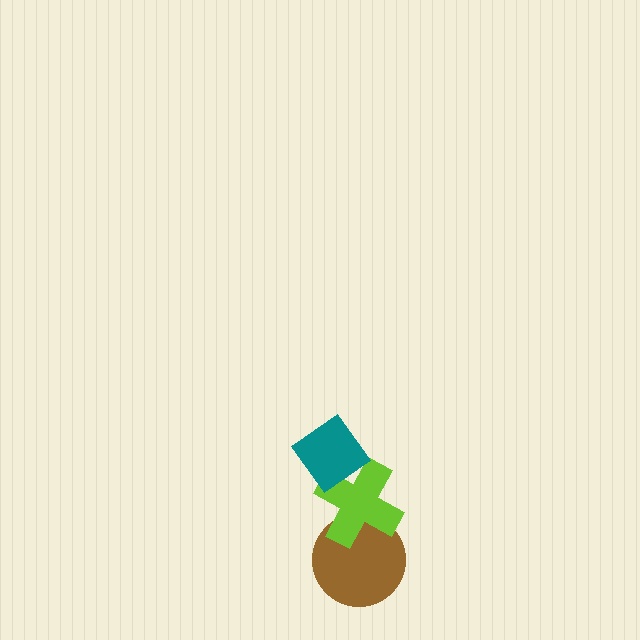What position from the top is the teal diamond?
The teal diamond is 1st from the top.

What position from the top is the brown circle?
The brown circle is 3rd from the top.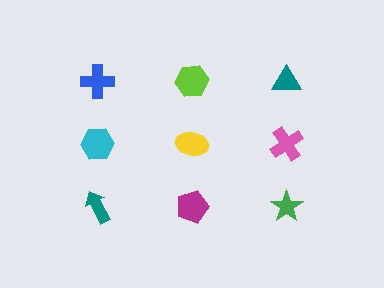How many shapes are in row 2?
3 shapes.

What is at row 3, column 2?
A magenta pentagon.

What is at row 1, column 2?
A lime hexagon.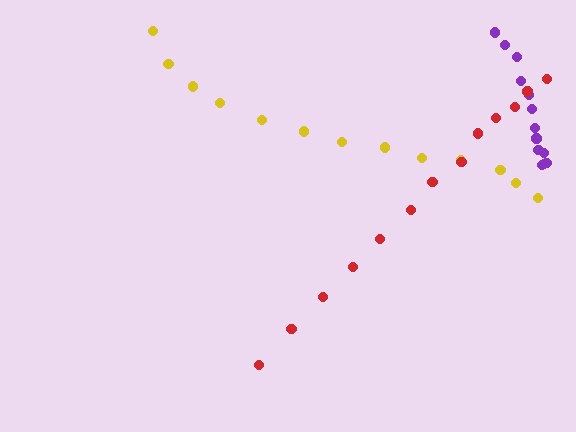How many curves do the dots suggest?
There are 3 distinct paths.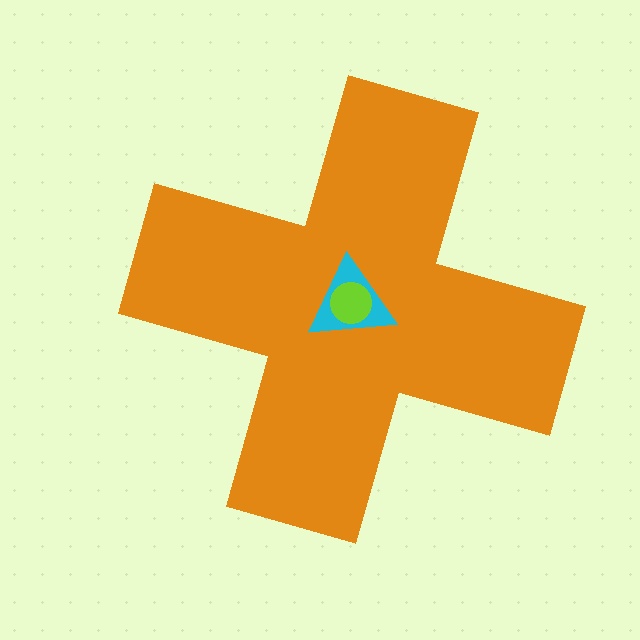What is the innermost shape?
The lime circle.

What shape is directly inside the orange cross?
The cyan triangle.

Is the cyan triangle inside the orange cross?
Yes.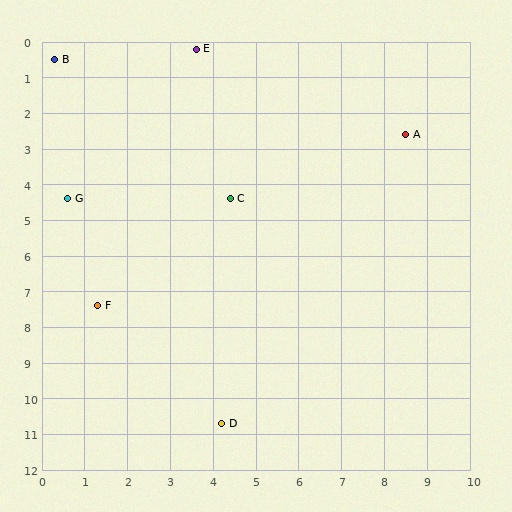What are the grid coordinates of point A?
Point A is at approximately (8.5, 2.6).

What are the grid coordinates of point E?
Point E is at approximately (3.6, 0.2).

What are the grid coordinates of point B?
Point B is at approximately (0.3, 0.5).